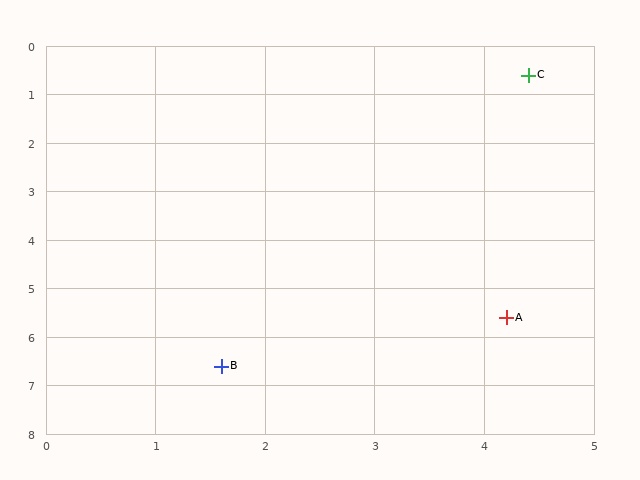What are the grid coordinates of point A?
Point A is at approximately (4.2, 5.6).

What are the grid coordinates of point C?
Point C is at approximately (4.4, 0.6).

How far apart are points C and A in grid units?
Points C and A are about 5.0 grid units apart.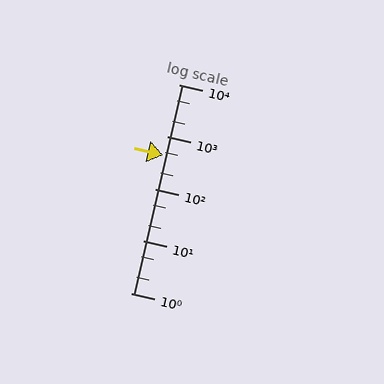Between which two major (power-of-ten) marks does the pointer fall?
The pointer is between 100 and 1000.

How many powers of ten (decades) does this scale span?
The scale spans 4 decades, from 1 to 10000.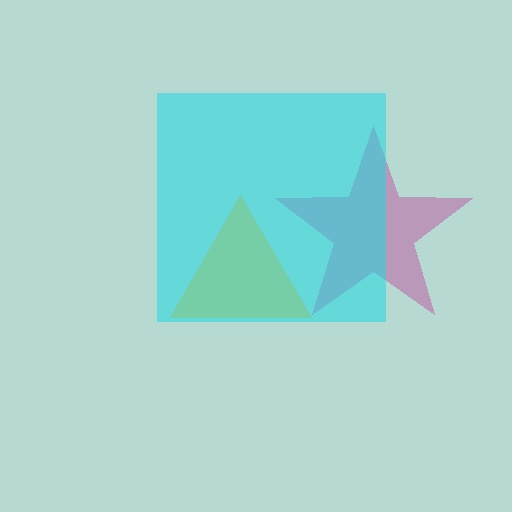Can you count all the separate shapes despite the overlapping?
Yes, there are 3 separate shapes.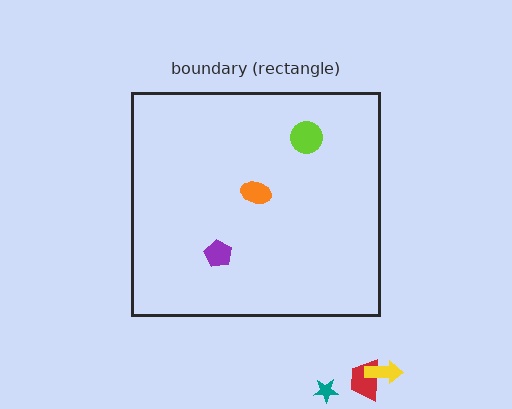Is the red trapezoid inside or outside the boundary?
Outside.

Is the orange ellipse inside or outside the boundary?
Inside.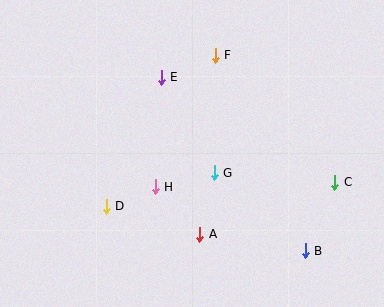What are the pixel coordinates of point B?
Point B is at (305, 251).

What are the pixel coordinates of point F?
Point F is at (215, 55).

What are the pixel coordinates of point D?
Point D is at (106, 206).